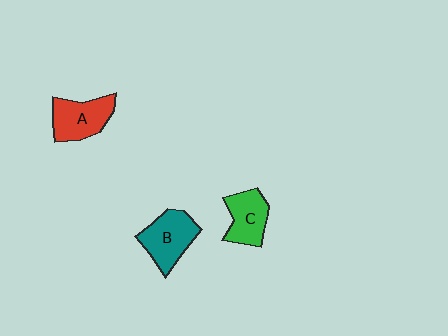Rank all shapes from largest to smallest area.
From largest to smallest: B (teal), A (red), C (green).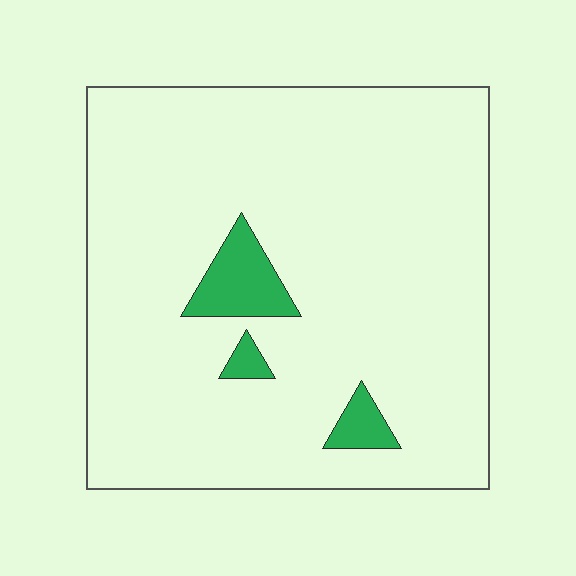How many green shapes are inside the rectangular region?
3.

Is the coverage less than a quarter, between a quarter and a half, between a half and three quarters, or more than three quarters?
Less than a quarter.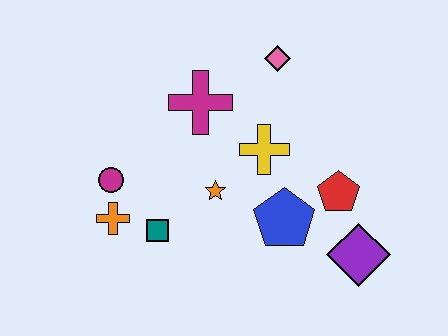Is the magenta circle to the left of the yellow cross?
Yes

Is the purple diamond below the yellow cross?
Yes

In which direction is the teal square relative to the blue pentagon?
The teal square is to the left of the blue pentagon.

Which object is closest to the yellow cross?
The orange star is closest to the yellow cross.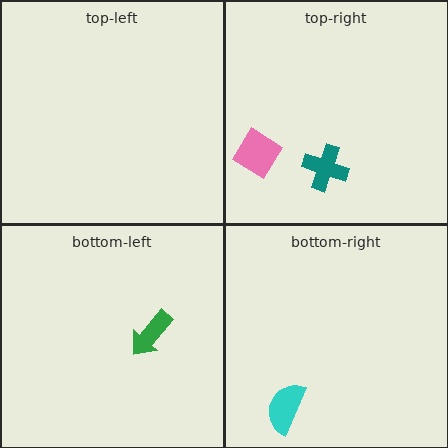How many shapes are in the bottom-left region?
1.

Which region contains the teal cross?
The top-right region.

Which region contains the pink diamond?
The top-right region.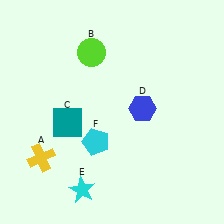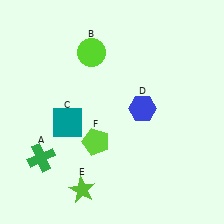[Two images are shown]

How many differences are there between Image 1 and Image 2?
There are 3 differences between the two images.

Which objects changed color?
A changed from yellow to green. E changed from cyan to lime. F changed from cyan to lime.